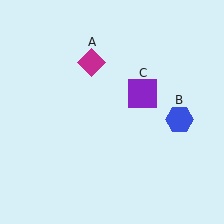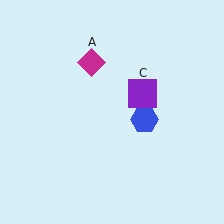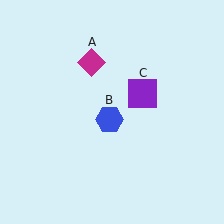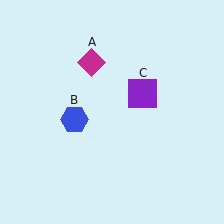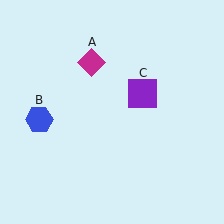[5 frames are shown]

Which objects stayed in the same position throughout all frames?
Magenta diamond (object A) and purple square (object C) remained stationary.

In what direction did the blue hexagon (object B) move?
The blue hexagon (object B) moved left.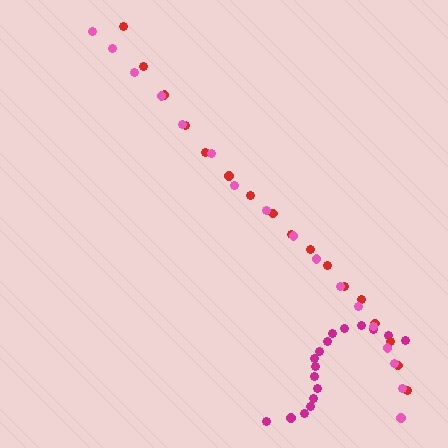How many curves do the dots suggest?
There are 3 distinct paths.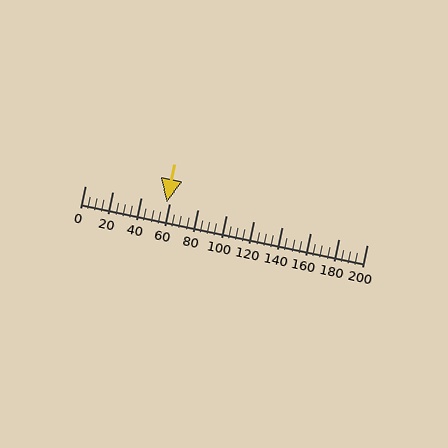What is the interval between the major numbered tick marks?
The major tick marks are spaced 20 units apart.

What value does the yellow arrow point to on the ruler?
The yellow arrow points to approximately 58.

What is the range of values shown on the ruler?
The ruler shows values from 0 to 200.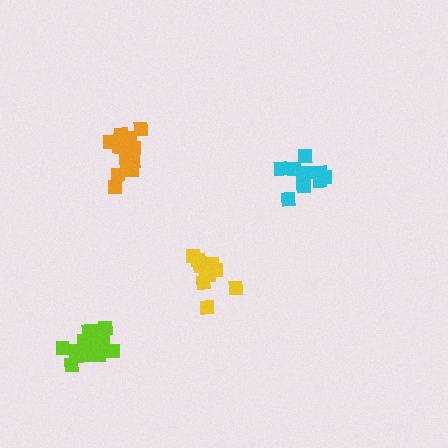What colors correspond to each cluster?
The clusters are colored: orange, lime, cyan, yellow.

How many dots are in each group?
Group 1: 17 dots, Group 2: 18 dots, Group 3: 12 dots, Group 4: 14 dots (61 total).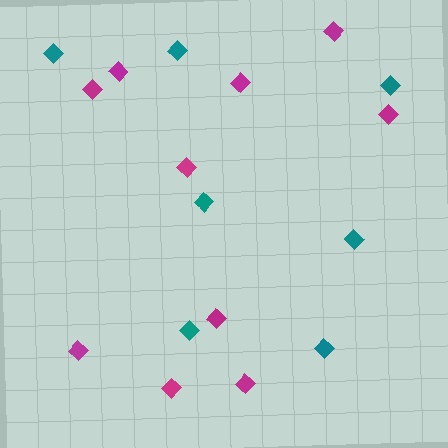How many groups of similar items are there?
There are 2 groups: one group of teal diamonds (7) and one group of magenta diamonds (10).